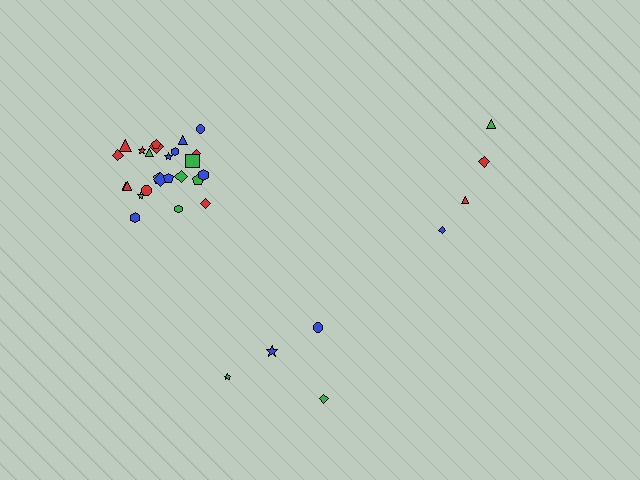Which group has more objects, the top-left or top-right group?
The top-left group.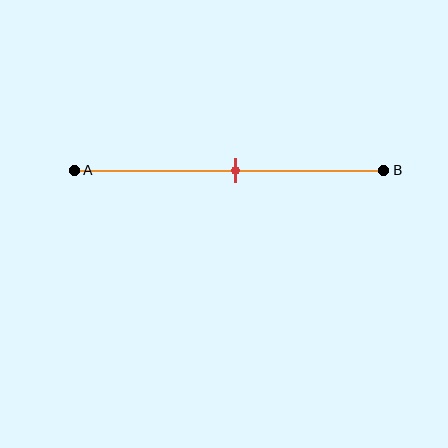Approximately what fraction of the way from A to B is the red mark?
The red mark is approximately 50% of the way from A to B.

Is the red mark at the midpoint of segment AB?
Yes, the mark is approximately at the midpoint.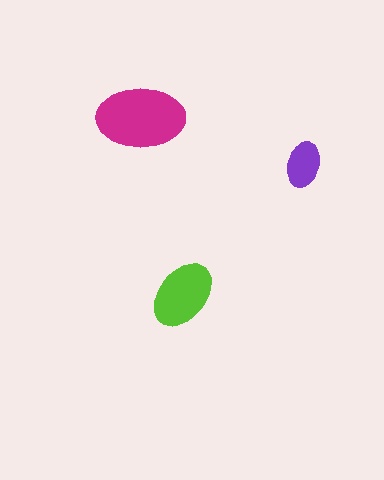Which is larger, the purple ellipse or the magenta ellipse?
The magenta one.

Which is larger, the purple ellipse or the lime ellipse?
The lime one.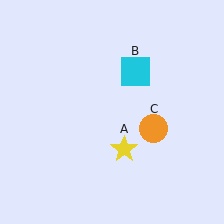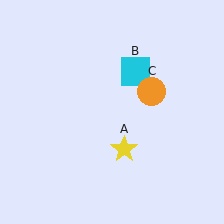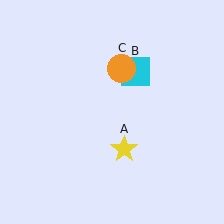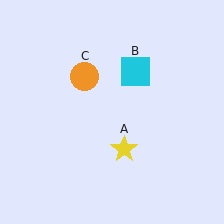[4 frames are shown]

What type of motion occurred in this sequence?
The orange circle (object C) rotated counterclockwise around the center of the scene.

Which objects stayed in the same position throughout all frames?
Yellow star (object A) and cyan square (object B) remained stationary.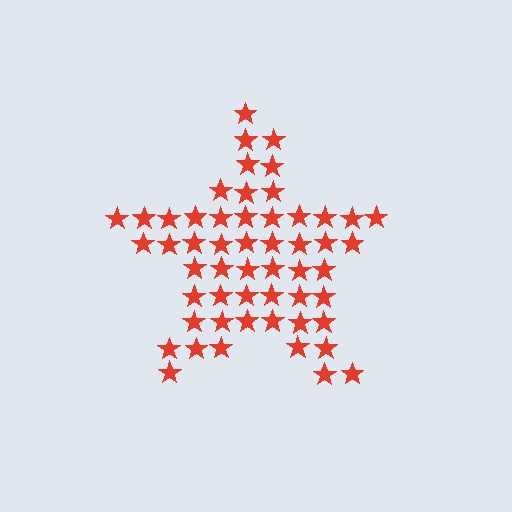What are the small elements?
The small elements are stars.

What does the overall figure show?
The overall figure shows a star.